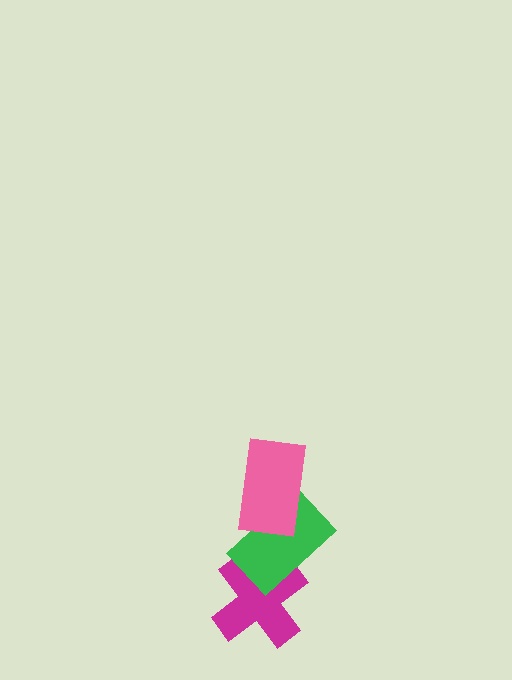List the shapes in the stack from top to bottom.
From top to bottom: the pink rectangle, the green rectangle, the magenta cross.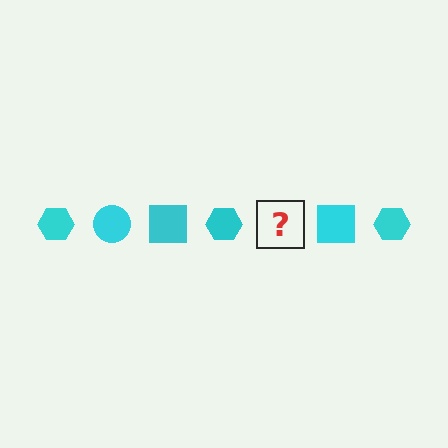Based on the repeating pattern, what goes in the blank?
The blank should be a cyan circle.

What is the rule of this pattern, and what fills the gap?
The rule is that the pattern cycles through hexagon, circle, square shapes in cyan. The gap should be filled with a cyan circle.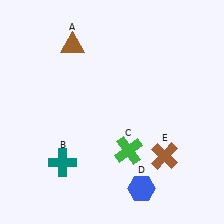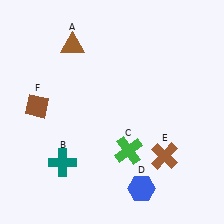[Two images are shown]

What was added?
A brown diamond (F) was added in Image 2.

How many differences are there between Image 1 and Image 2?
There is 1 difference between the two images.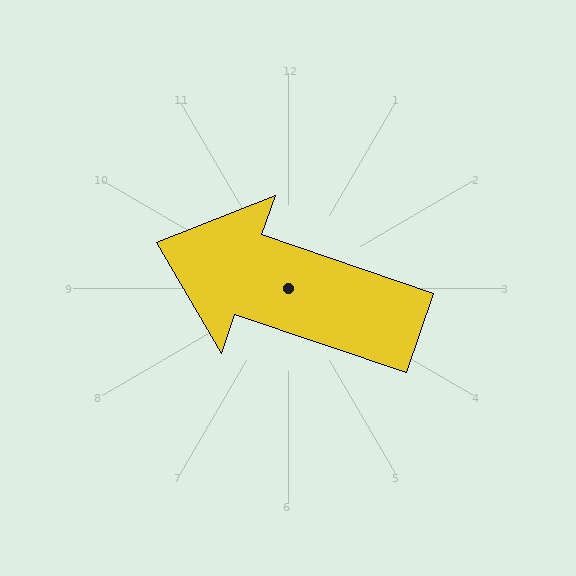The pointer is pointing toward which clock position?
Roughly 10 o'clock.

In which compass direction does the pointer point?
West.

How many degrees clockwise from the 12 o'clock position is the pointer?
Approximately 289 degrees.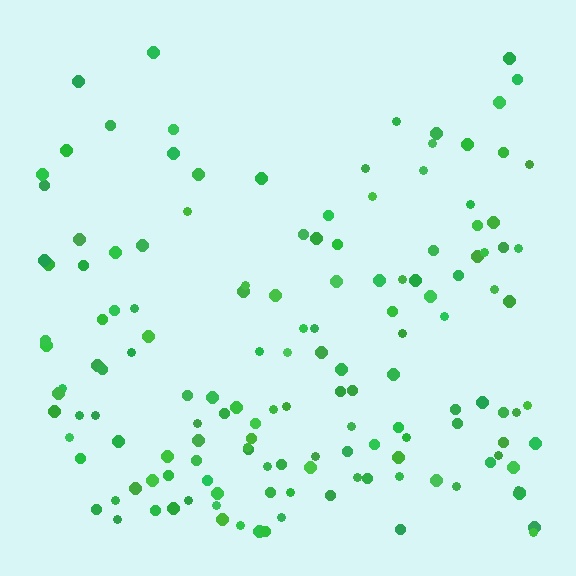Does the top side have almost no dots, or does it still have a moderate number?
Still a moderate number, just noticeably fewer than the bottom.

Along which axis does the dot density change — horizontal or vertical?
Vertical.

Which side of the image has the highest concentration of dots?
The bottom.